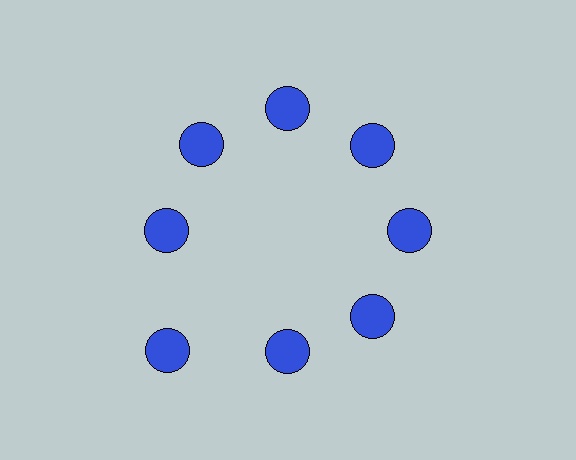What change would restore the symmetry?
The symmetry would be restored by moving it inward, back onto the ring so that all 8 circles sit at equal angles and equal distance from the center.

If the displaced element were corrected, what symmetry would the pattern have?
It would have 8-fold rotational symmetry — the pattern would map onto itself every 45 degrees.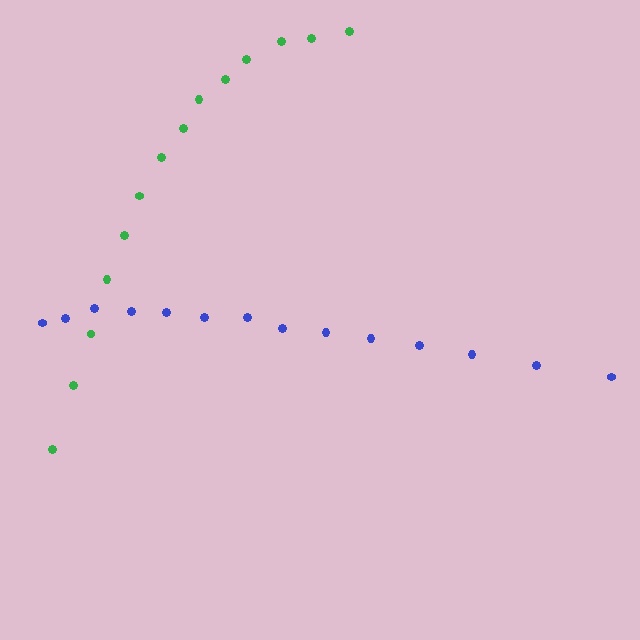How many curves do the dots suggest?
There are 2 distinct paths.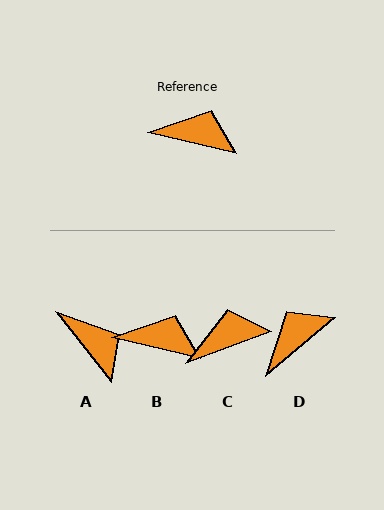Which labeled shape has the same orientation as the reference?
B.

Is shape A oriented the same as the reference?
No, it is off by about 39 degrees.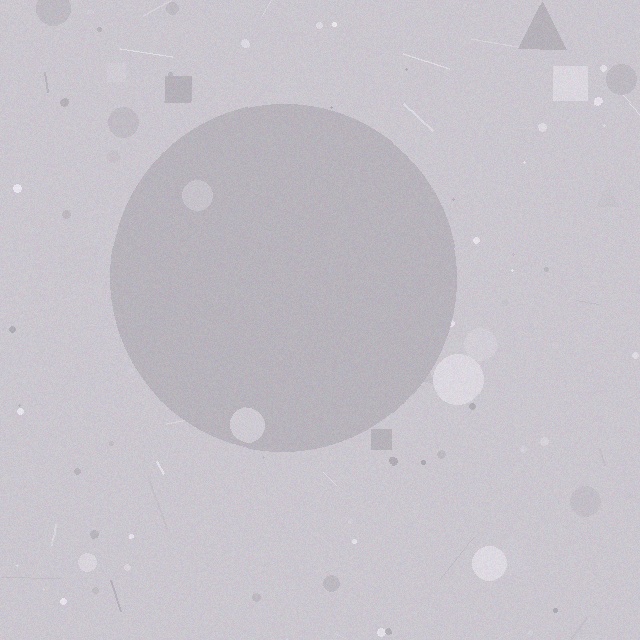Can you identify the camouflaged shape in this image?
The camouflaged shape is a circle.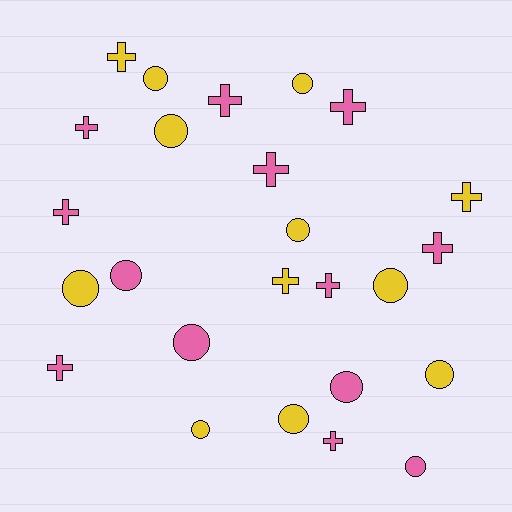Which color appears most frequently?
Pink, with 13 objects.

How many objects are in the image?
There are 25 objects.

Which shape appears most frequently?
Circle, with 13 objects.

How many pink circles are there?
There are 4 pink circles.